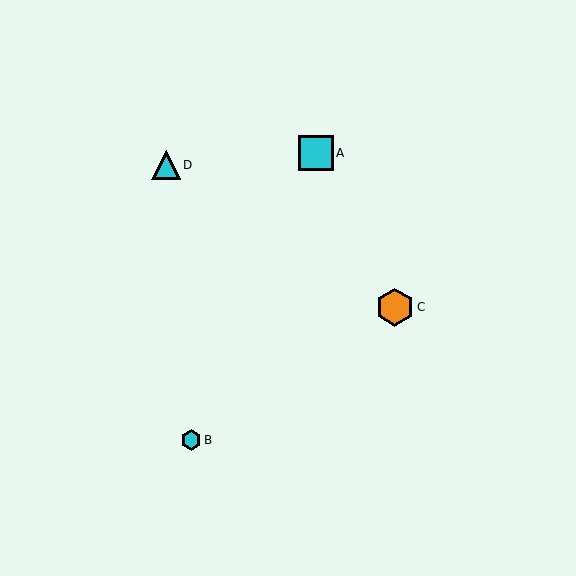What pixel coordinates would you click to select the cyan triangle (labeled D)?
Click at (166, 165) to select the cyan triangle D.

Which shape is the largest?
The orange hexagon (labeled C) is the largest.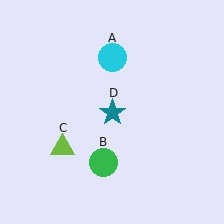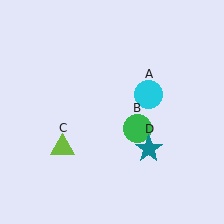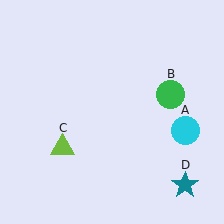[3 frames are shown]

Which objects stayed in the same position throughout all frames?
Lime triangle (object C) remained stationary.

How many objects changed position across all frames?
3 objects changed position: cyan circle (object A), green circle (object B), teal star (object D).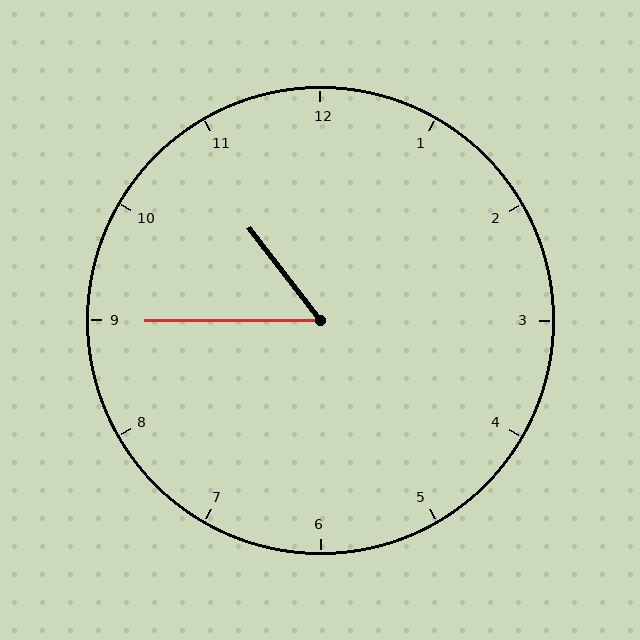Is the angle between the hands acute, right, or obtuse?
It is acute.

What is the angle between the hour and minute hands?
Approximately 52 degrees.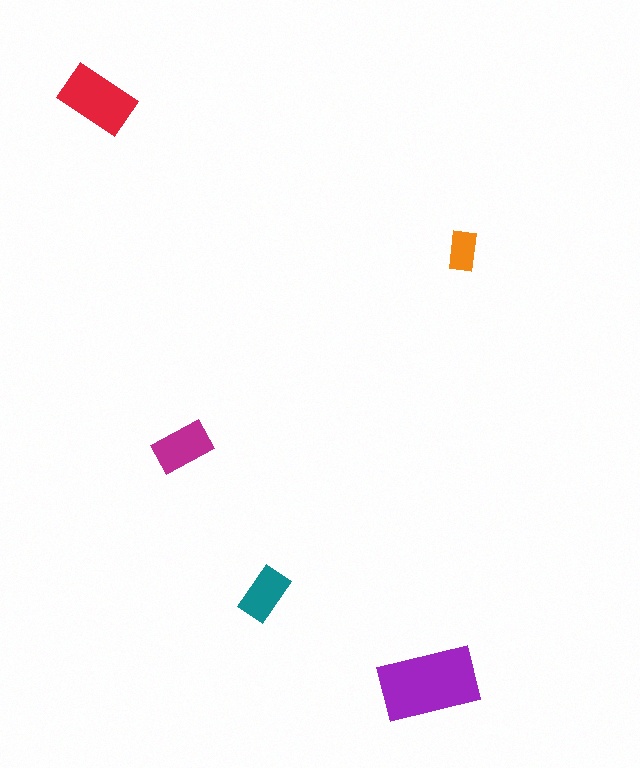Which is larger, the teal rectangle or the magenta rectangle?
The magenta one.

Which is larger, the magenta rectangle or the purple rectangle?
The purple one.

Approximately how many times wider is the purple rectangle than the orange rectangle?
About 2.5 times wider.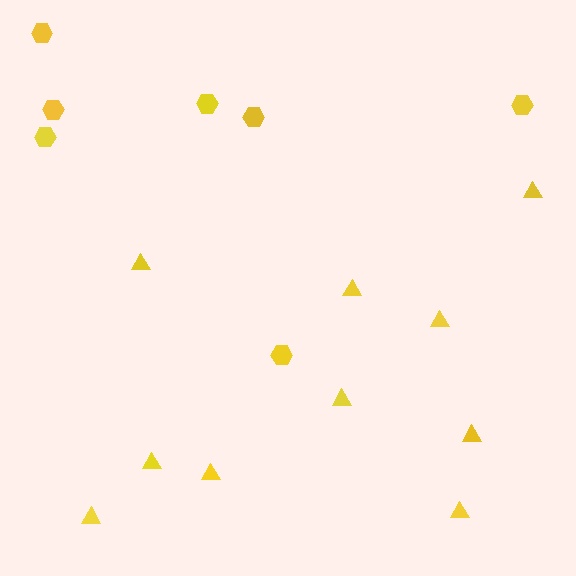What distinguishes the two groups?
There are 2 groups: one group of hexagons (7) and one group of triangles (10).